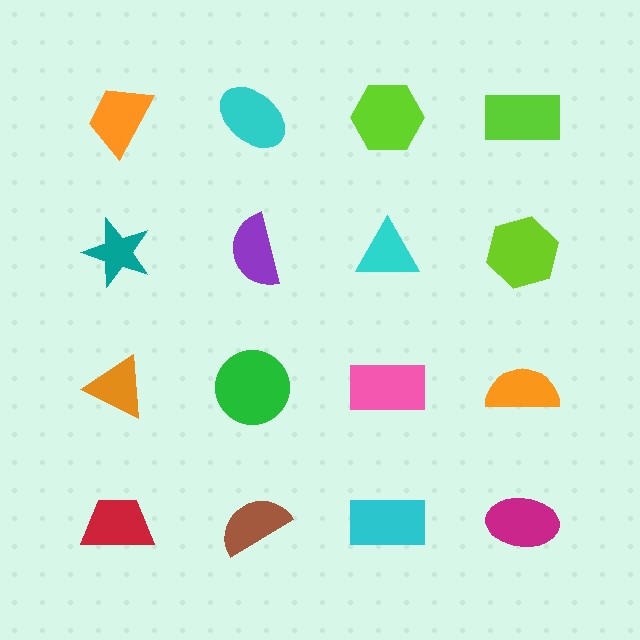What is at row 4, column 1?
A red trapezoid.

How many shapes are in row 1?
4 shapes.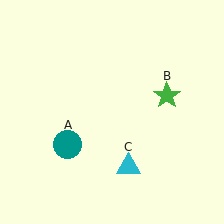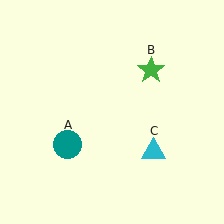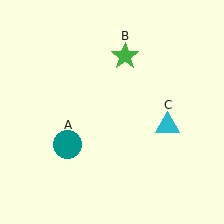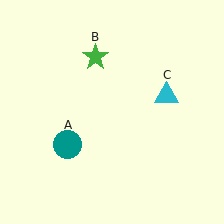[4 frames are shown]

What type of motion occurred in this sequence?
The green star (object B), cyan triangle (object C) rotated counterclockwise around the center of the scene.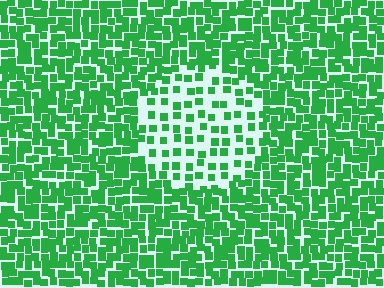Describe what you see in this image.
The image contains small green elements arranged at two different densities. A circle-shaped region is visible where the elements are less densely packed than the surrounding area.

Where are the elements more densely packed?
The elements are more densely packed outside the circle boundary.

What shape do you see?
I see a circle.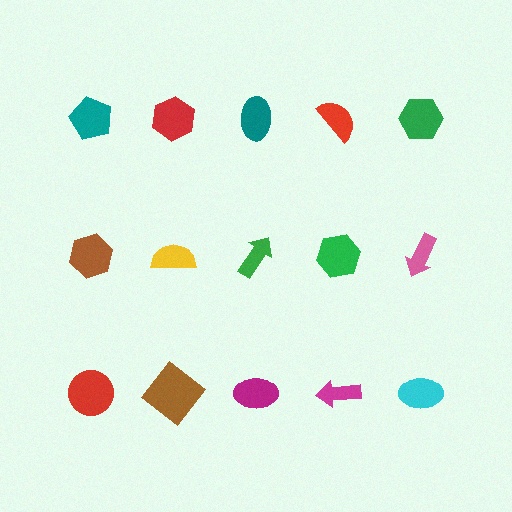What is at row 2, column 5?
A pink arrow.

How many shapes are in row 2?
5 shapes.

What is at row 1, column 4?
A red semicircle.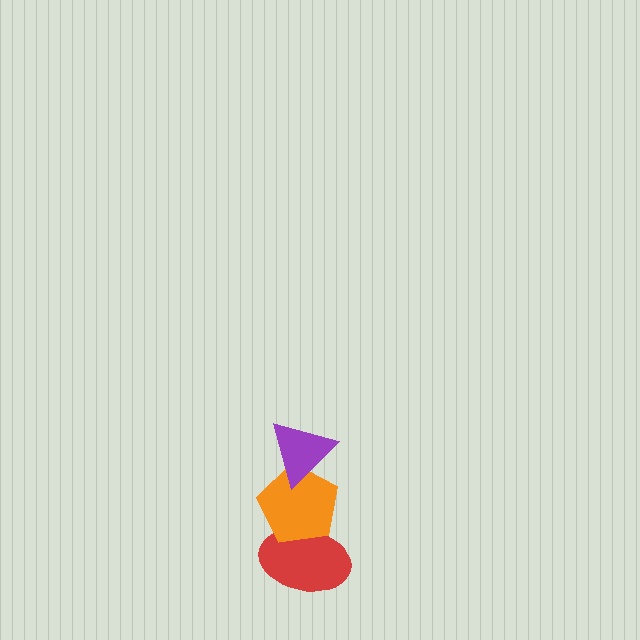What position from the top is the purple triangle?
The purple triangle is 1st from the top.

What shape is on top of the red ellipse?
The orange pentagon is on top of the red ellipse.